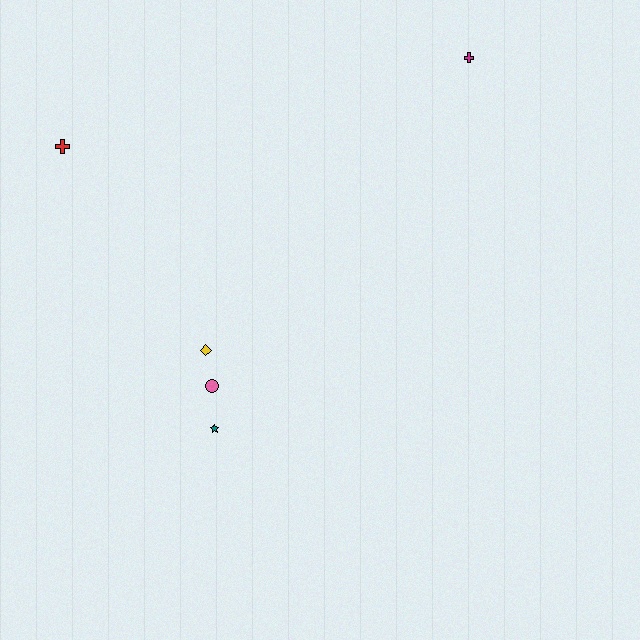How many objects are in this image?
There are 5 objects.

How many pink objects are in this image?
There is 1 pink object.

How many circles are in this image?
There is 1 circle.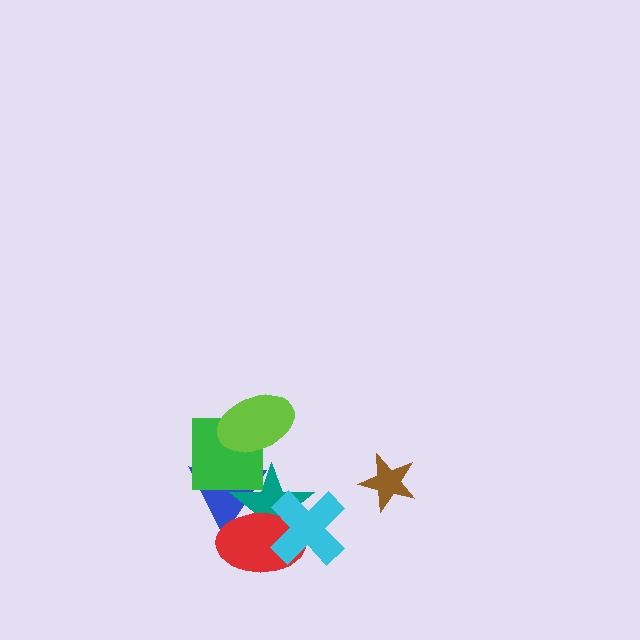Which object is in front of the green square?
The lime ellipse is in front of the green square.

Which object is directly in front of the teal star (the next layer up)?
The green square is directly in front of the teal star.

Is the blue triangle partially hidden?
Yes, it is partially covered by another shape.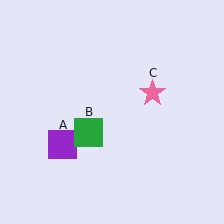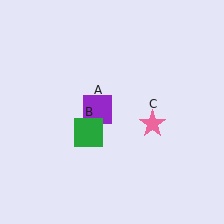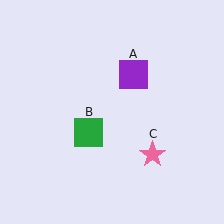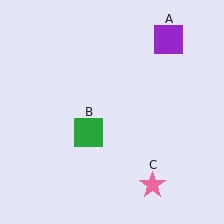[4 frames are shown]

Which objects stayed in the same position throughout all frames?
Green square (object B) remained stationary.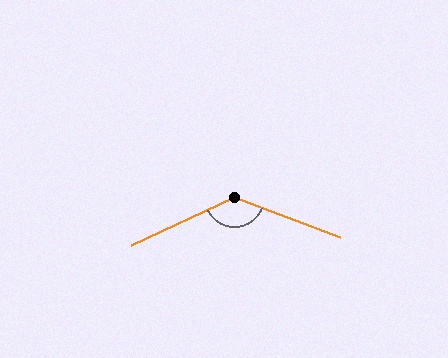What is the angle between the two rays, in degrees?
Approximately 134 degrees.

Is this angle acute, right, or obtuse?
It is obtuse.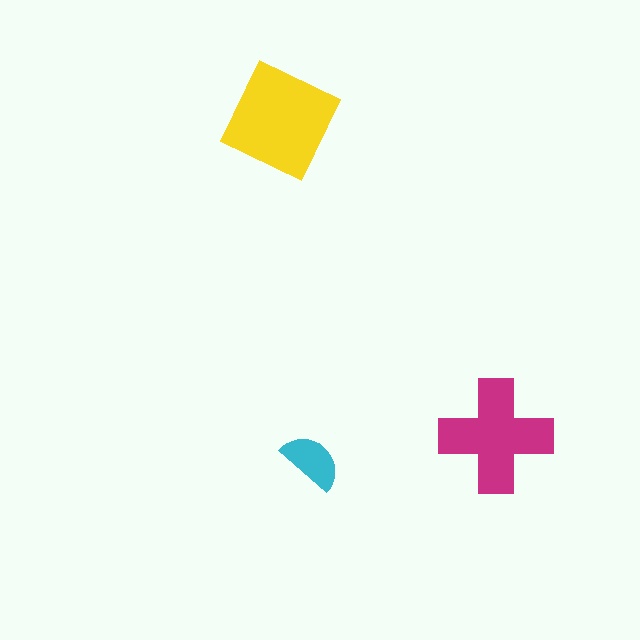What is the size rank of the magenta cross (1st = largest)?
2nd.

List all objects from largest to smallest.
The yellow square, the magenta cross, the cyan semicircle.